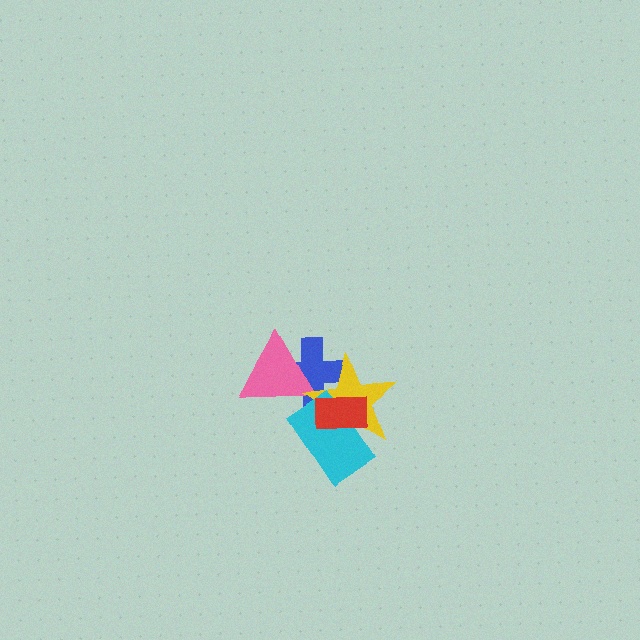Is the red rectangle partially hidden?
No, no other shape covers it.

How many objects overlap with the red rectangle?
3 objects overlap with the red rectangle.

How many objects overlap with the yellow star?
4 objects overlap with the yellow star.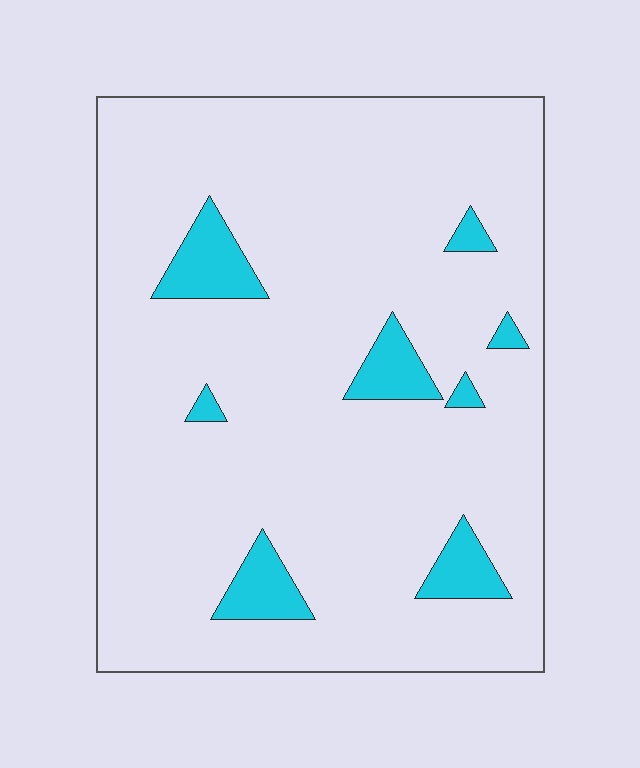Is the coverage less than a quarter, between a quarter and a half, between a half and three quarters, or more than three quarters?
Less than a quarter.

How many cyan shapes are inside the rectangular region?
8.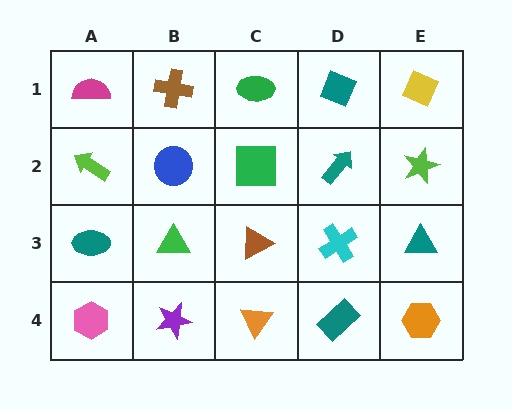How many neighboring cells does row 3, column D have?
4.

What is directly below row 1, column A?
A lime arrow.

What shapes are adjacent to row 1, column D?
A teal arrow (row 2, column D), a green ellipse (row 1, column C), a yellow diamond (row 1, column E).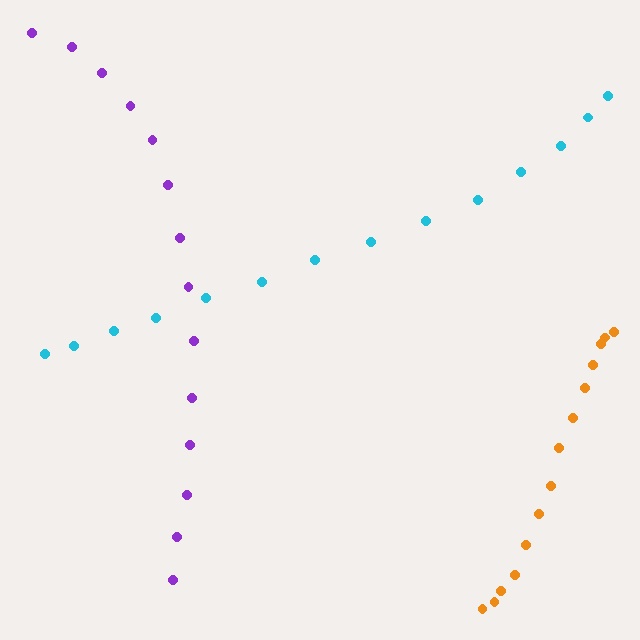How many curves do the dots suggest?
There are 3 distinct paths.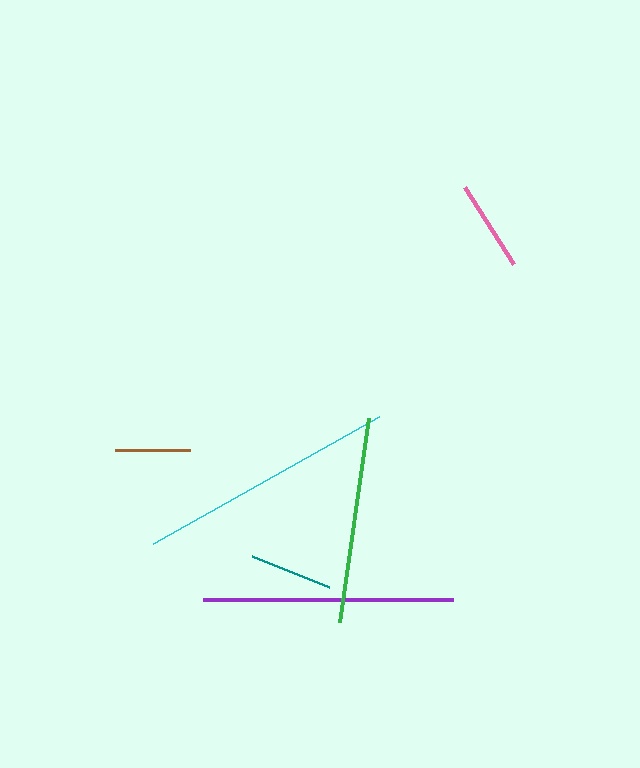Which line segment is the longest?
The cyan line is the longest at approximately 259 pixels.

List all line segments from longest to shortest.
From longest to shortest: cyan, purple, green, pink, teal, brown.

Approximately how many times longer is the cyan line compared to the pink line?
The cyan line is approximately 2.8 times the length of the pink line.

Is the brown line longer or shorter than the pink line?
The pink line is longer than the brown line.